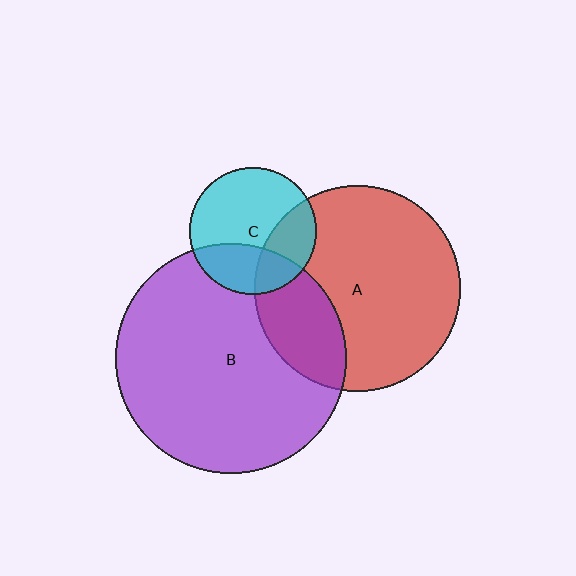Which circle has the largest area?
Circle B (purple).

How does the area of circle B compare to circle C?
Approximately 3.3 times.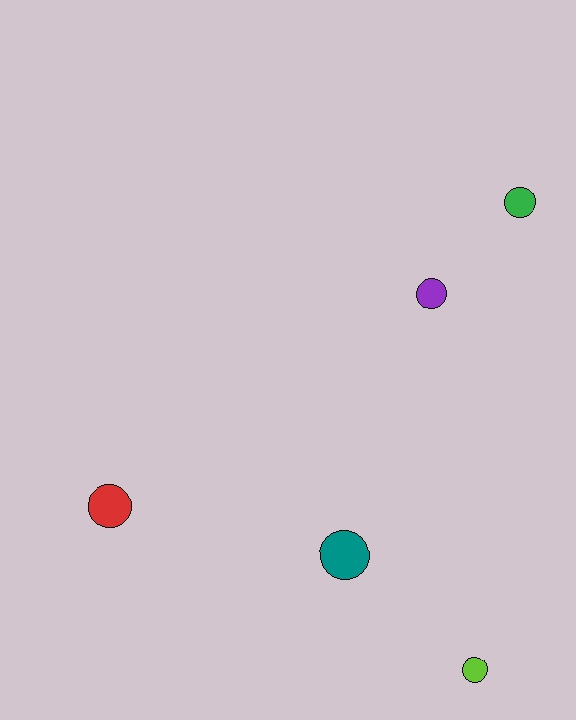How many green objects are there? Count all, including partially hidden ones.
There is 1 green object.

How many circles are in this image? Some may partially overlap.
There are 5 circles.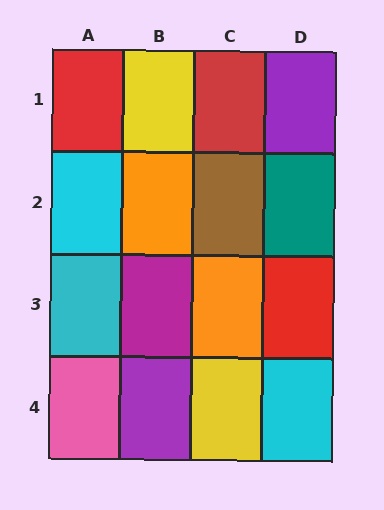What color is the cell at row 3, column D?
Red.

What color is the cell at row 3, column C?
Orange.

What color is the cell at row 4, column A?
Pink.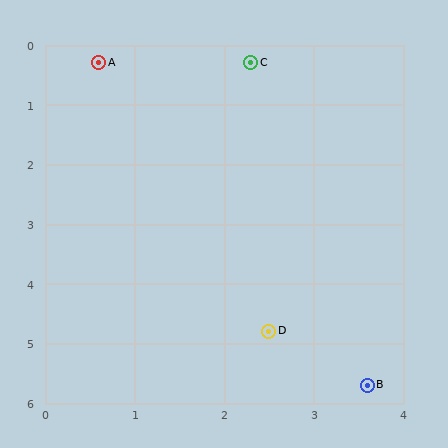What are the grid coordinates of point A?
Point A is at approximately (0.6, 0.3).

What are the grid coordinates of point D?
Point D is at approximately (2.5, 4.8).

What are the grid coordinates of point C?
Point C is at approximately (2.3, 0.3).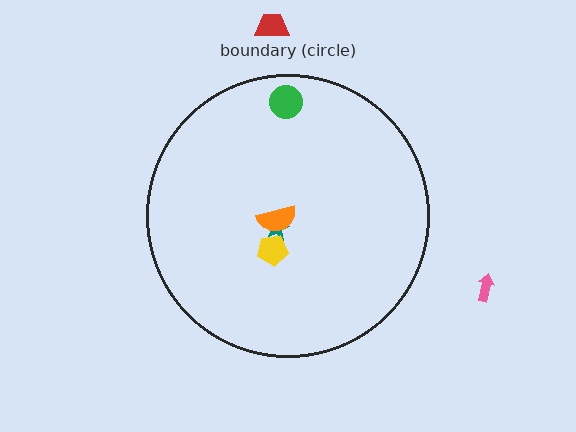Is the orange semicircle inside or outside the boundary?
Inside.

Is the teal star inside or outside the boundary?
Inside.